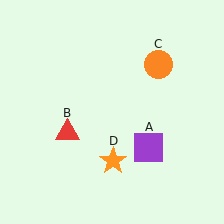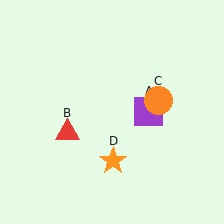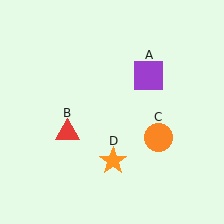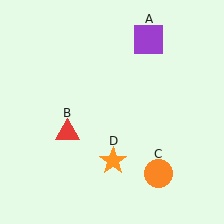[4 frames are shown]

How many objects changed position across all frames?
2 objects changed position: purple square (object A), orange circle (object C).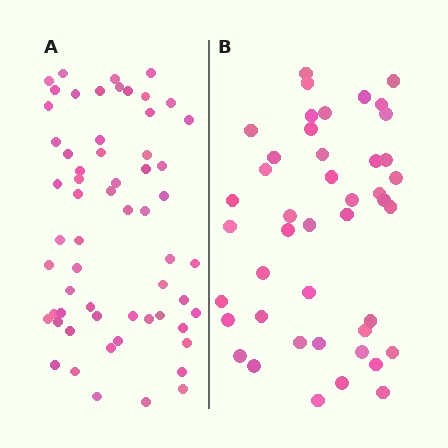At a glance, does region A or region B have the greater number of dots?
Region A (the left region) has more dots.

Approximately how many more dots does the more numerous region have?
Region A has approximately 15 more dots than region B.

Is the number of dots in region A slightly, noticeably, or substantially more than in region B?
Region A has noticeably more, but not dramatically so. The ratio is roughly 1.4 to 1.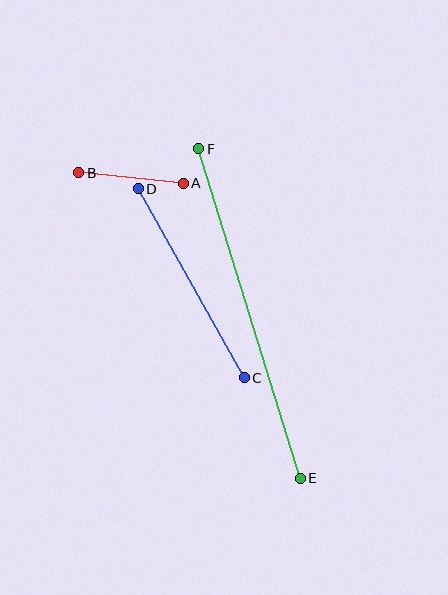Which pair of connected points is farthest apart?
Points E and F are farthest apart.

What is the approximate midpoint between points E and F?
The midpoint is at approximately (249, 314) pixels.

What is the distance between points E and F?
The distance is approximately 345 pixels.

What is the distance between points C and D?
The distance is approximately 216 pixels.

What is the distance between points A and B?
The distance is approximately 105 pixels.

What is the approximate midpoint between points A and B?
The midpoint is at approximately (131, 178) pixels.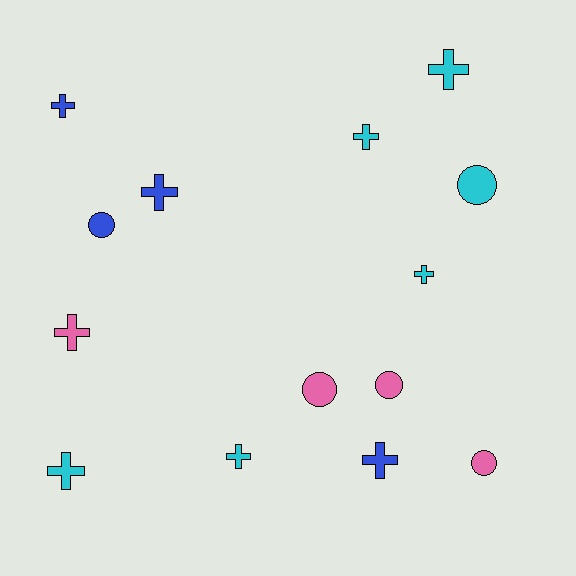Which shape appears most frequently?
Cross, with 9 objects.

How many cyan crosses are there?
There are 5 cyan crosses.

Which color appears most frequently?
Cyan, with 6 objects.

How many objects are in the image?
There are 14 objects.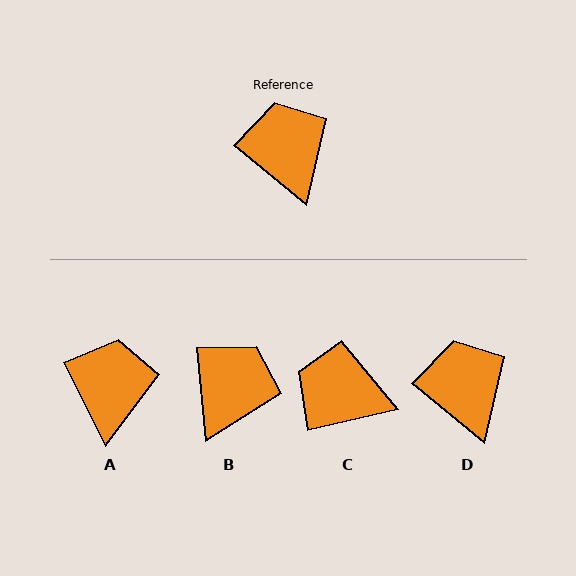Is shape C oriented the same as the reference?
No, it is off by about 52 degrees.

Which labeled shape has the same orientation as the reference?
D.